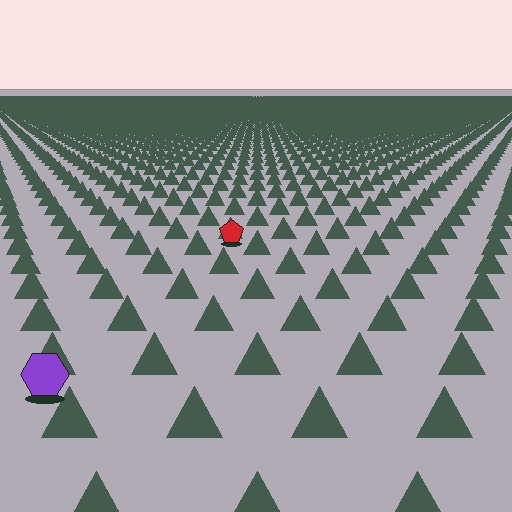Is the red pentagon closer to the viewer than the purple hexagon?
No. The purple hexagon is closer — you can tell from the texture gradient: the ground texture is coarser near it.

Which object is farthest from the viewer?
The red pentagon is farthest from the viewer. It appears smaller and the ground texture around it is denser.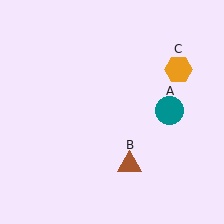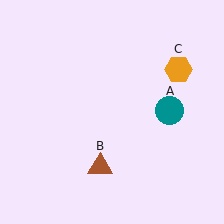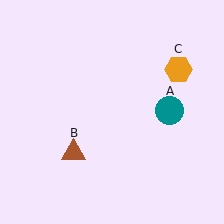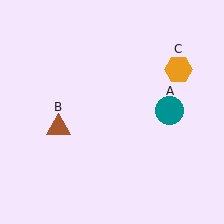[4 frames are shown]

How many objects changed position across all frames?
1 object changed position: brown triangle (object B).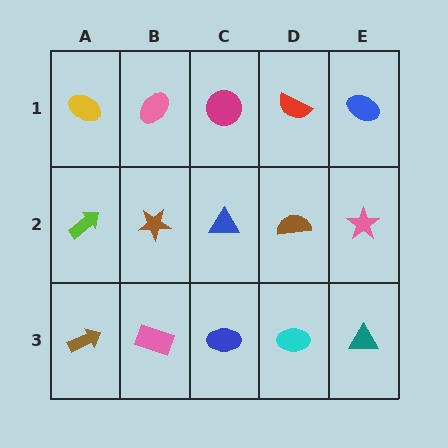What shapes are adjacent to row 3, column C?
A blue triangle (row 2, column C), a pink rectangle (row 3, column B), a cyan ellipse (row 3, column D).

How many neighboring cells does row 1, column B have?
3.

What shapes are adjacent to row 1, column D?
A brown semicircle (row 2, column D), a magenta circle (row 1, column C), a blue ellipse (row 1, column E).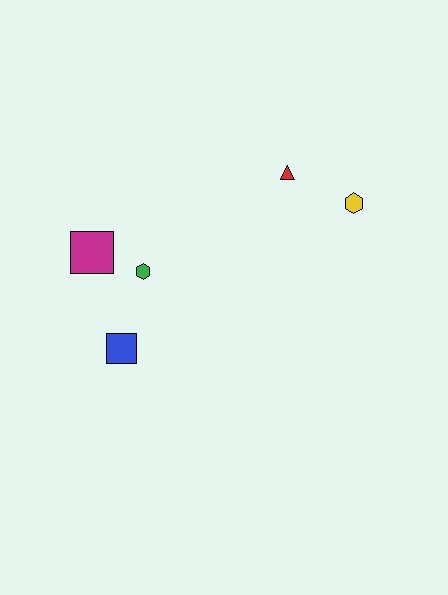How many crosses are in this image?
There are no crosses.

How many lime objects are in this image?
There are no lime objects.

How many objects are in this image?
There are 5 objects.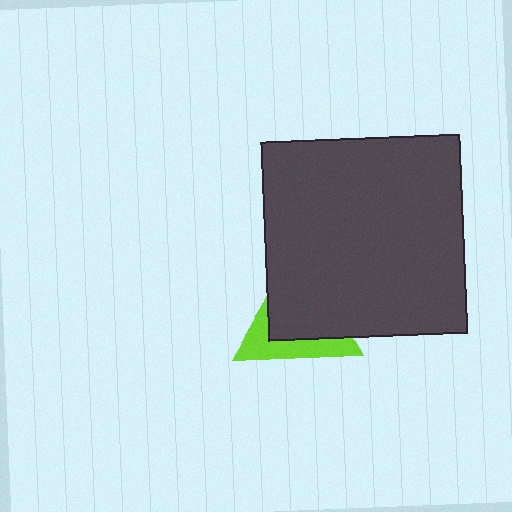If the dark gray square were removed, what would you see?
You would see the complete lime triangle.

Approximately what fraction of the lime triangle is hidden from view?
Roughly 63% of the lime triangle is hidden behind the dark gray square.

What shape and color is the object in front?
The object in front is a dark gray square.